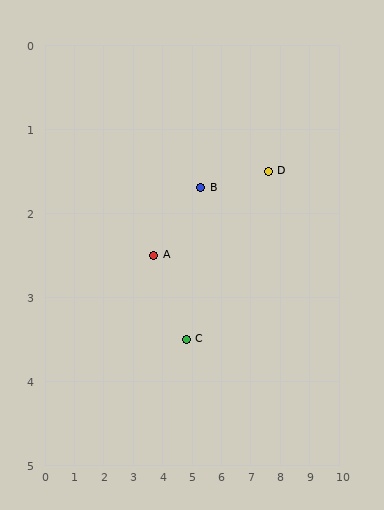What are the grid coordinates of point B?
Point B is at approximately (5.3, 1.7).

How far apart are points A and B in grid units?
Points A and B are about 1.8 grid units apart.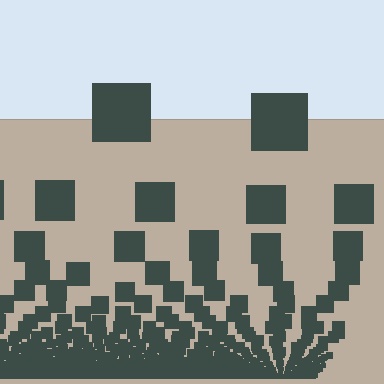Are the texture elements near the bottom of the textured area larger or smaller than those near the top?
Smaller. The gradient is inverted — elements near the bottom are smaller and denser.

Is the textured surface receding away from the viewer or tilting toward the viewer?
The surface appears to tilt toward the viewer. Texture elements get larger and sparser toward the top.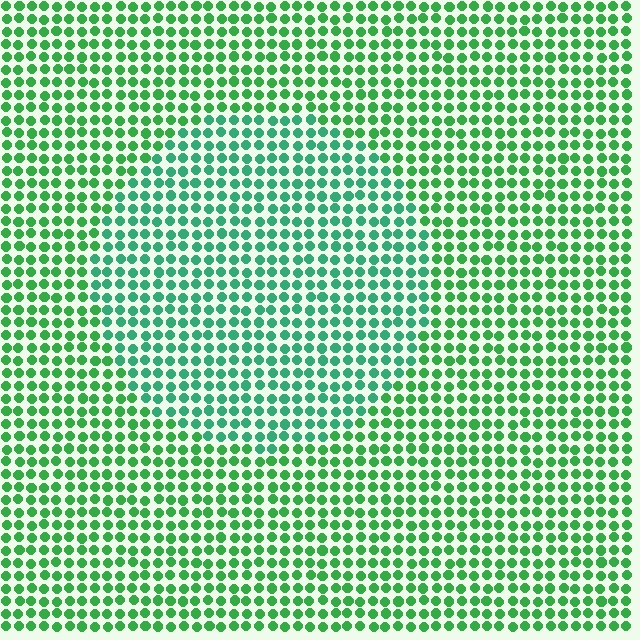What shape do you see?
I see a circle.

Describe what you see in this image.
The image is filled with small green elements in a uniform arrangement. A circle-shaped region is visible where the elements are tinted to a slightly different hue, forming a subtle color boundary.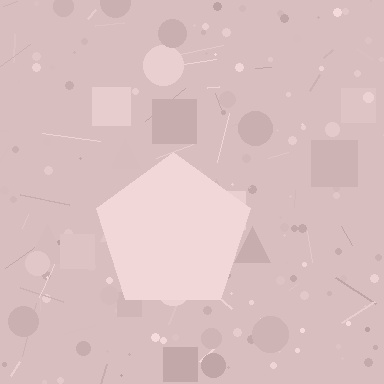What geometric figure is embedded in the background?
A pentagon is embedded in the background.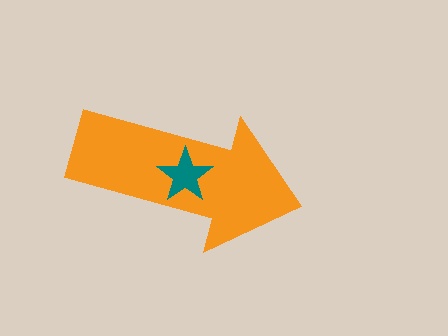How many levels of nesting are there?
2.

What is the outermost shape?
The orange arrow.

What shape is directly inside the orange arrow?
The teal star.